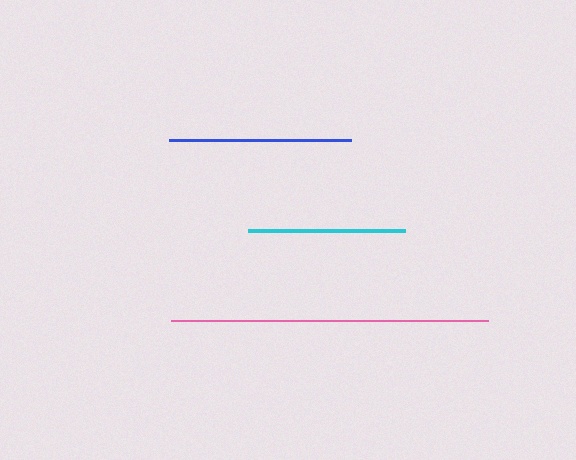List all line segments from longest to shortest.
From longest to shortest: pink, blue, cyan.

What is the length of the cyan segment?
The cyan segment is approximately 157 pixels long.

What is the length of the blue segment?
The blue segment is approximately 182 pixels long.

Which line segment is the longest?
The pink line is the longest at approximately 317 pixels.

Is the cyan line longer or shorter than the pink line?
The pink line is longer than the cyan line.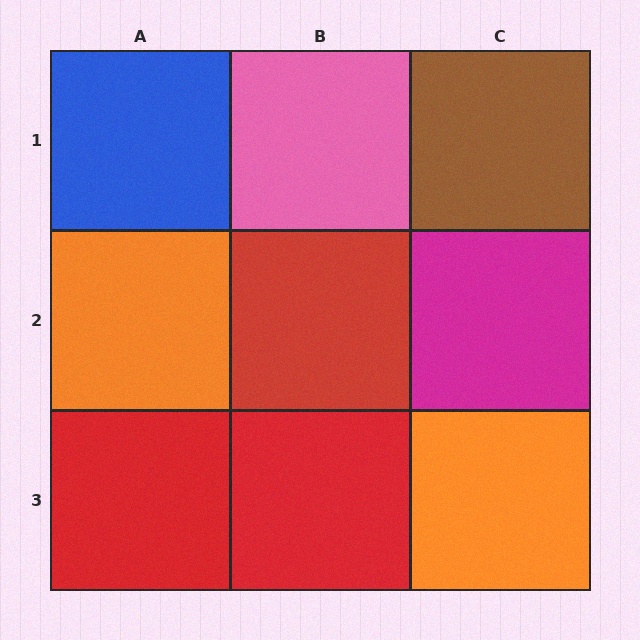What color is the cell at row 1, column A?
Blue.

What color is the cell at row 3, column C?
Orange.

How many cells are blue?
1 cell is blue.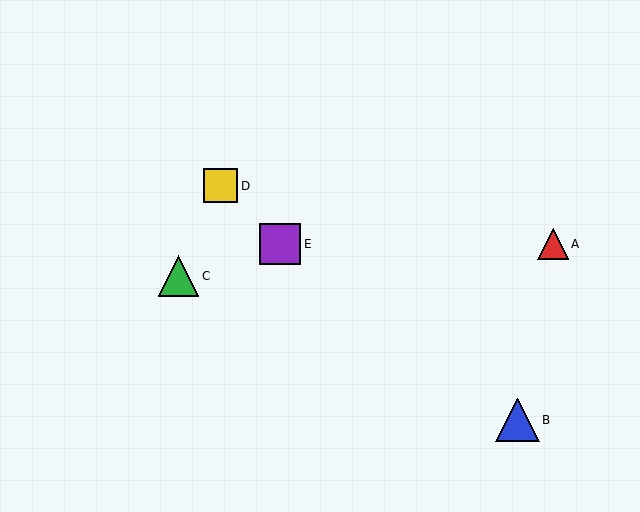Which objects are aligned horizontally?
Objects A, E are aligned horizontally.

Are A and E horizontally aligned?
Yes, both are at y≈244.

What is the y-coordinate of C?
Object C is at y≈276.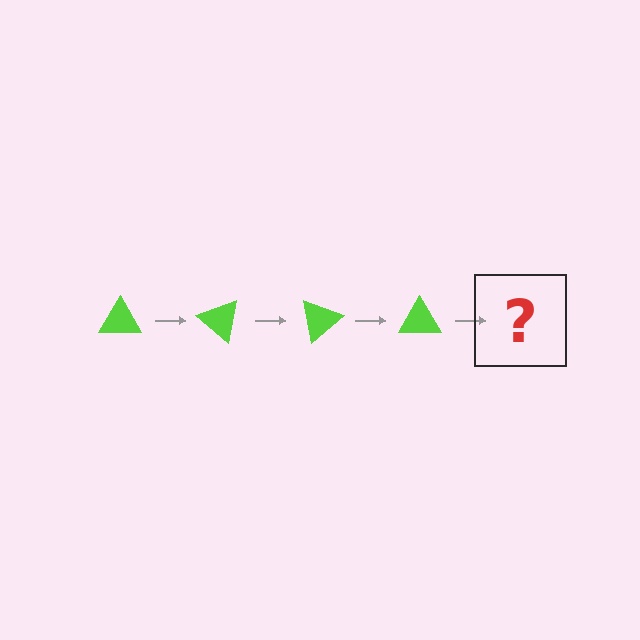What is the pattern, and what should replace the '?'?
The pattern is that the triangle rotates 40 degrees each step. The '?' should be a lime triangle rotated 160 degrees.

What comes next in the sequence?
The next element should be a lime triangle rotated 160 degrees.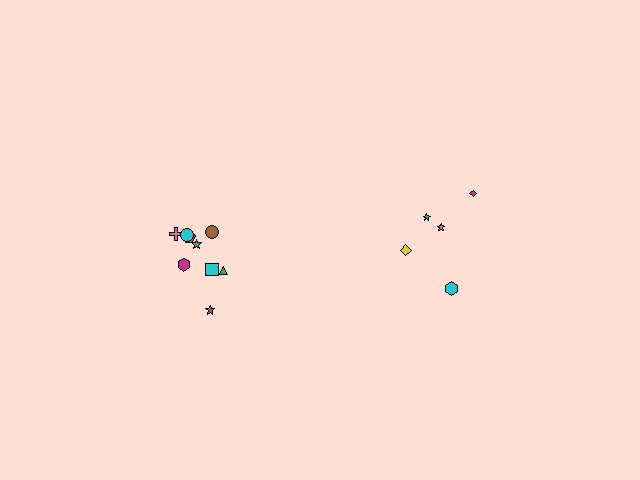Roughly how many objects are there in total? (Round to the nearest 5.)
Roughly 15 objects in total.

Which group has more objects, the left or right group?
The left group.